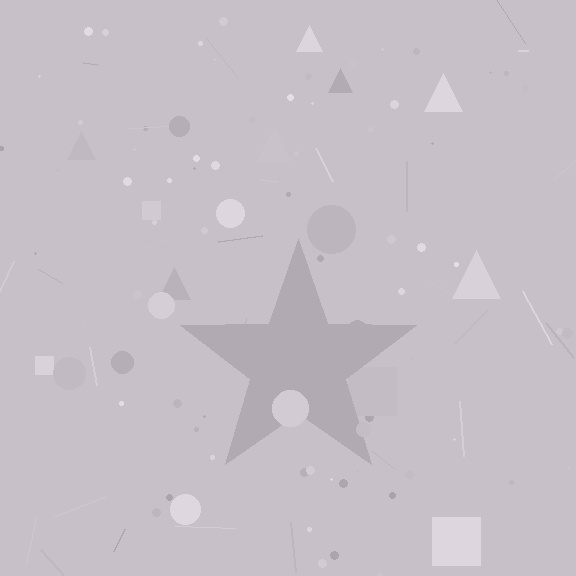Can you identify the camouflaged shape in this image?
The camouflaged shape is a star.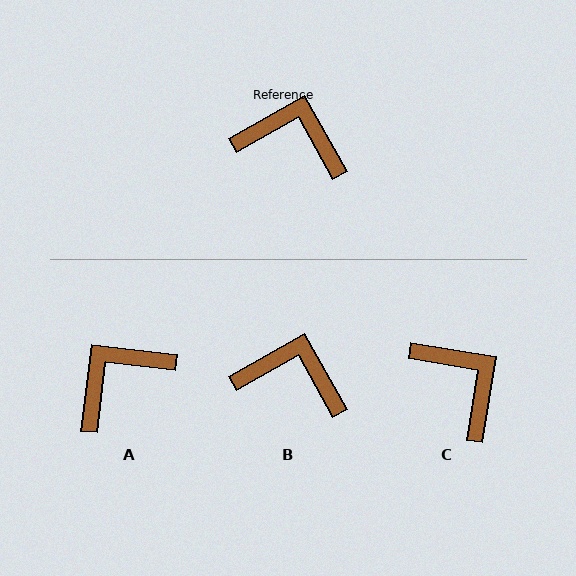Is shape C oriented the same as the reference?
No, it is off by about 39 degrees.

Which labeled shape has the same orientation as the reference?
B.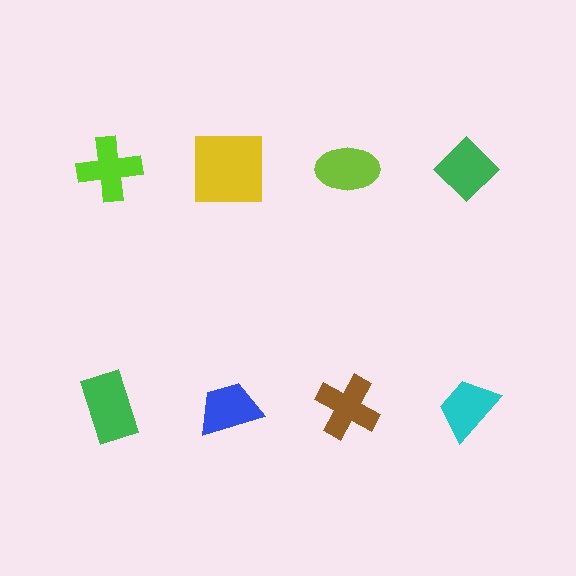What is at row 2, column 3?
A brown cross.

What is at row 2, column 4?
A cyan trapezoid.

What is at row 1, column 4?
A green diamond.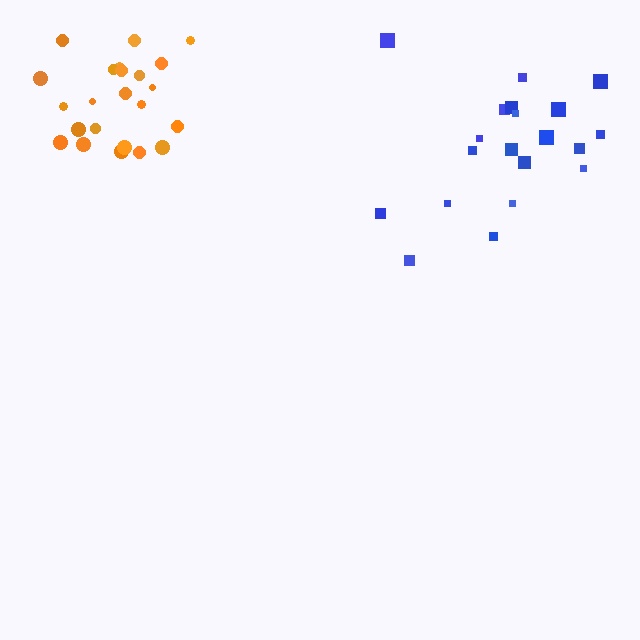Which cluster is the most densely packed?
Orange.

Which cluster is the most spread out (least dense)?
Blue.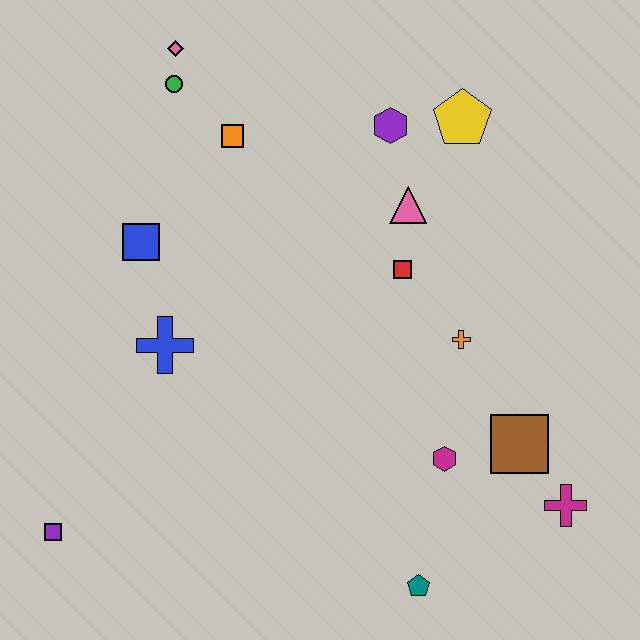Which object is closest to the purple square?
The blue cross is closest to the purple square.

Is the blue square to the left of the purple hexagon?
Yes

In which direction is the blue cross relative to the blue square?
The blue cross is below the blue square.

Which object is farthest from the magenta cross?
The pink diamond is farthest from the magenta cross.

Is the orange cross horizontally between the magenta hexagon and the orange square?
No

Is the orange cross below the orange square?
Yes